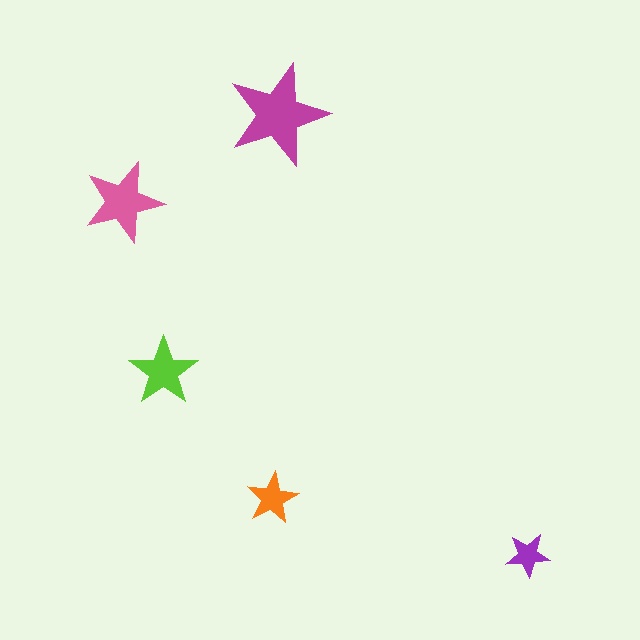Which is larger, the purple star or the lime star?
The lime one.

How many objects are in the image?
There are 5 objects in the image.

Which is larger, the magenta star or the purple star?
The magenta one.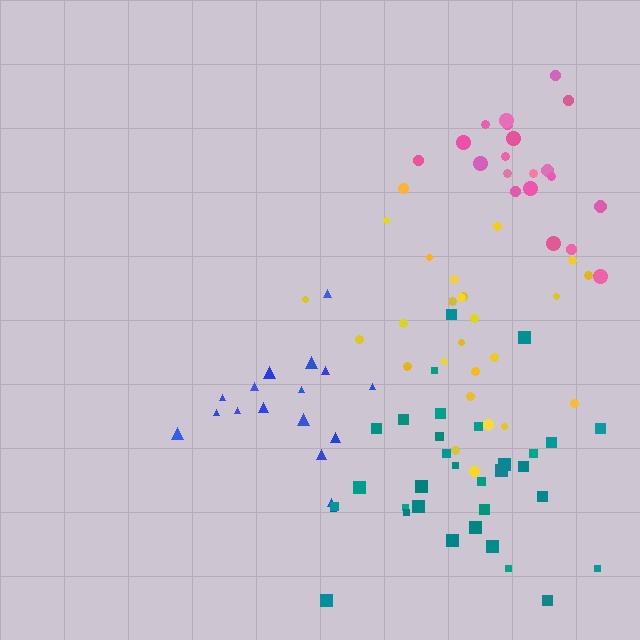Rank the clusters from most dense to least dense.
teal, yellow, blue, pink.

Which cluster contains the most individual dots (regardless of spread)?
Teal (32).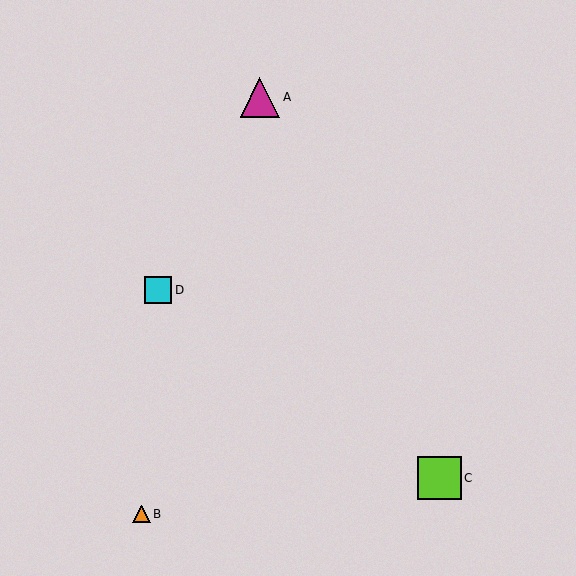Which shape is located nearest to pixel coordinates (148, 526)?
The orange triangle (labeled B) at (141, 514) is nearest to that location.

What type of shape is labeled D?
Shape D is a cyan square.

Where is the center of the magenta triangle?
The center of the magenta triangle is at (260, 97).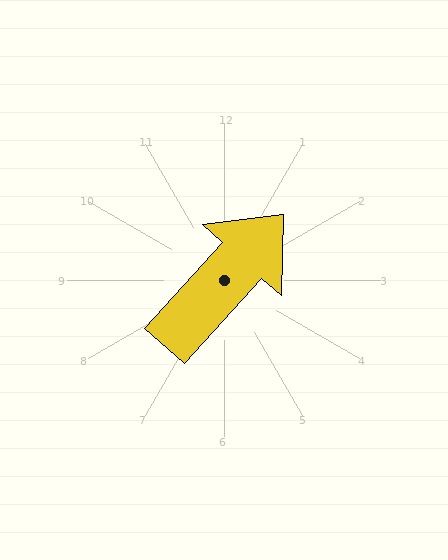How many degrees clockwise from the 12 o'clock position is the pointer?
Approximately 42 degrees.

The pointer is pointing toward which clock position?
Roughly 1 o'clock.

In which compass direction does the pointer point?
Northeast.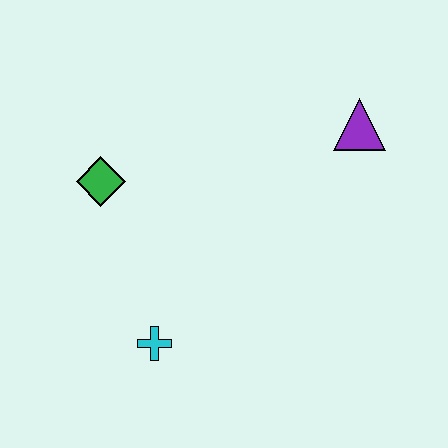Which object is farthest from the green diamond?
The purple triangle is farthest from the green diamond.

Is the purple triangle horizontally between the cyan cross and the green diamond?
No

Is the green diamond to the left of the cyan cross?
Yes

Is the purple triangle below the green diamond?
No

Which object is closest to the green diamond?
The cyan cross is closest to the green diamond.